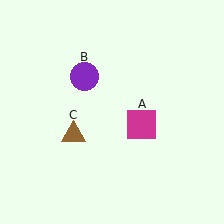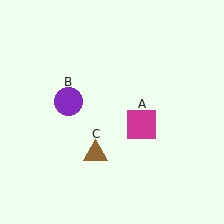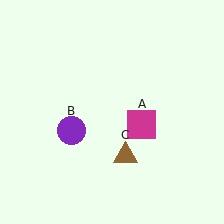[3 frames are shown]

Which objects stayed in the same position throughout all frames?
Magenta square (object A) remained stationary.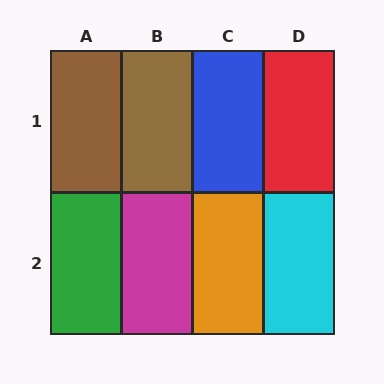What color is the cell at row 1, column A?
Brown.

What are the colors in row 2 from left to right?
Green, magenta, orange, cyan.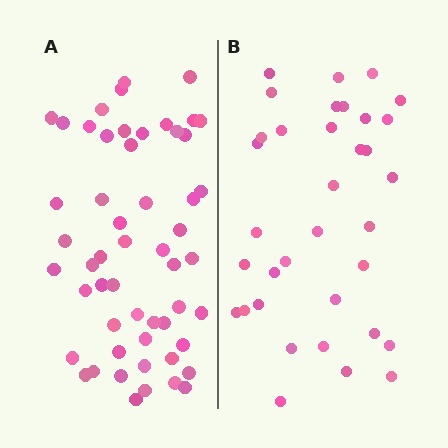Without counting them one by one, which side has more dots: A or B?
Region A (the left region) has more dots.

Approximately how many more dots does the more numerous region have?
Region A has approximately 20 more dots than region B.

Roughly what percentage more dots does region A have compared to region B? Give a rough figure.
About 55% more.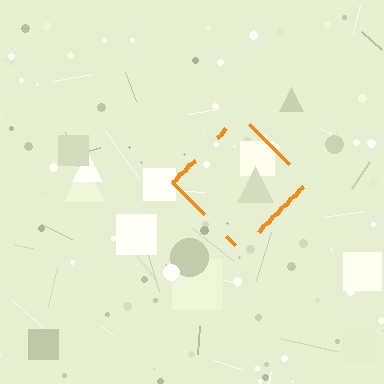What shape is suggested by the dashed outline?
The dashed outline suggests a diamond.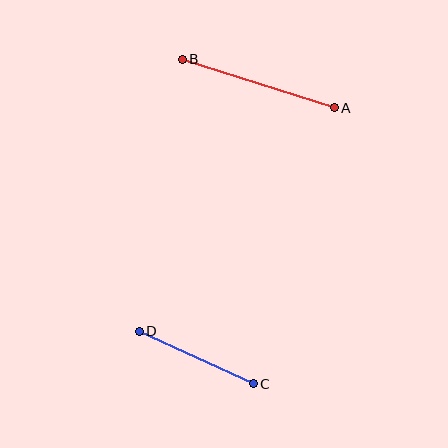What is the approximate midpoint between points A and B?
The midpoint is at approximately (258, 84) pixels.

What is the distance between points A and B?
The distance is approximately 159 pixels.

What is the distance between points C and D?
The distance is approximately 126 pixels.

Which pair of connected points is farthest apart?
Points A and B are farthest apart.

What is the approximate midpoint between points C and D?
The midpoint is at approximately (196, 357) pixels.